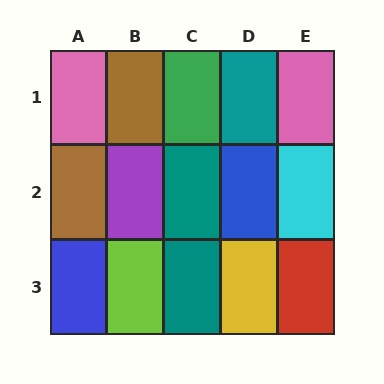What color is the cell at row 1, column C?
Green.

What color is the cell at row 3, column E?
Red.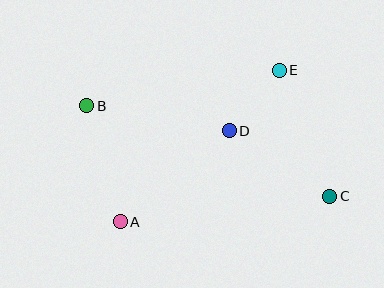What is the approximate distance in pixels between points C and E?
The distance between C and E is approximately 136 pixels.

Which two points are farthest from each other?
Points B and C are farthest from each other.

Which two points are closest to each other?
Points D and E are closest to each other.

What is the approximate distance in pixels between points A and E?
The distance between A and E is approximately 220 pixels.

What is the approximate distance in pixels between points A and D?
The distance between A and D is approximately 142 pixels.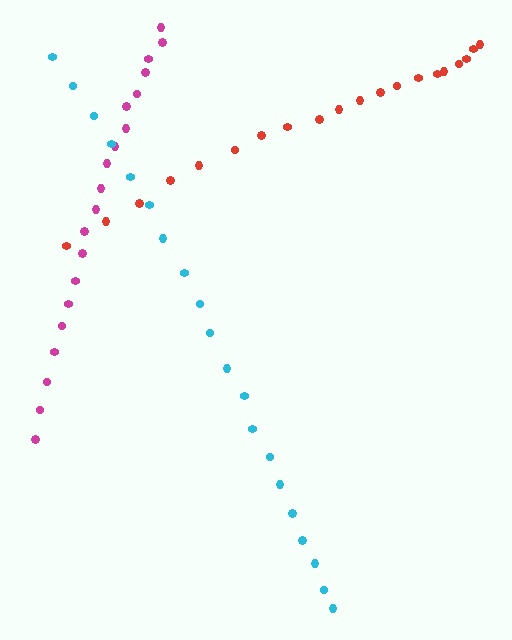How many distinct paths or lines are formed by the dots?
There are 3 distinct paths.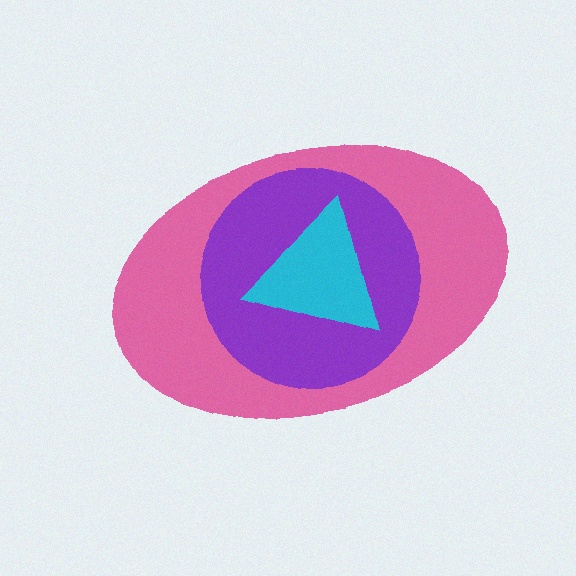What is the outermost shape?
The pink ellipse.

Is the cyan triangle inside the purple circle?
Yes.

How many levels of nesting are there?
3.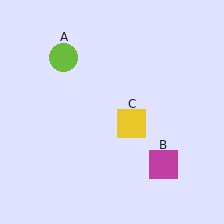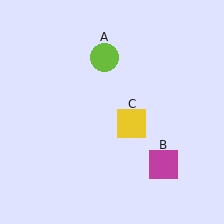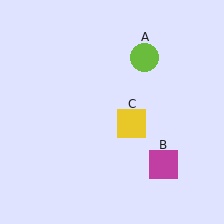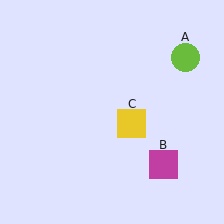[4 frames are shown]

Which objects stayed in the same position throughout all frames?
Magenta square (object B) and yellow square (object C) remained stationary.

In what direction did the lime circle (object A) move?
The lime circle (object A) moved right.